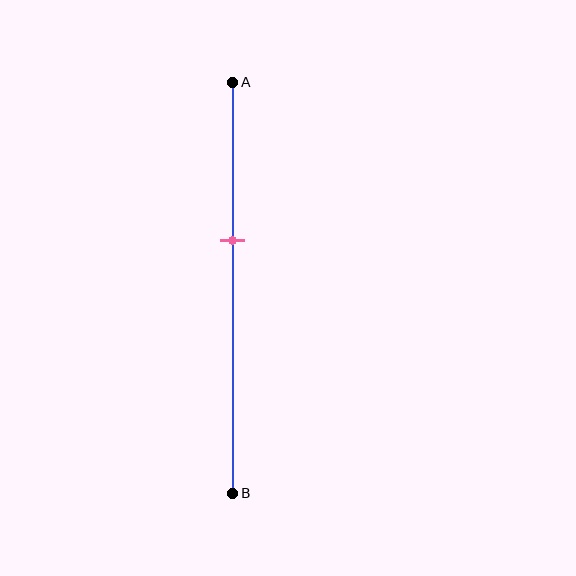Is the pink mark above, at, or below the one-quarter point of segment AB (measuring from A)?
The pink mark is below the one-quarter point of segment AB.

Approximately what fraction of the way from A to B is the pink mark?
The pink mark is approximately 40% of the way from A to B.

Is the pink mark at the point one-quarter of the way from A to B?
No, the mark is at about 40% from A, not at the 25% one-quarter point.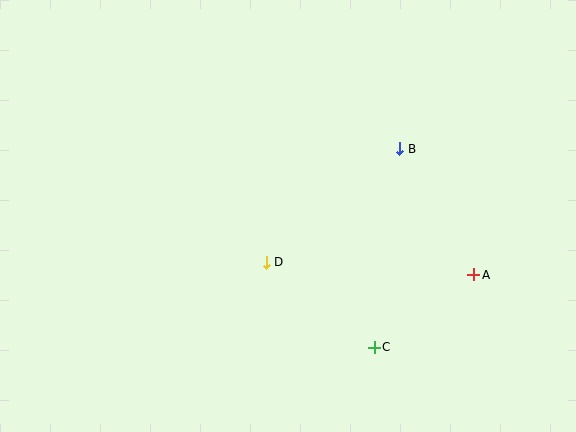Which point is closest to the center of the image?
Point D at (266, 262) is closest to the center.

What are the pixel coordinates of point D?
Point D is at (266, 262).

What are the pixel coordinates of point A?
Point A is at (474, 275).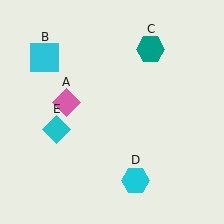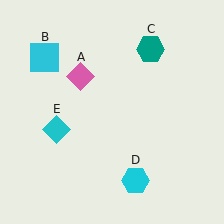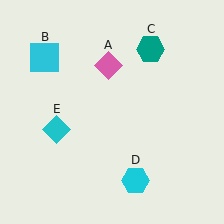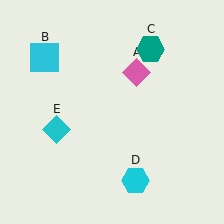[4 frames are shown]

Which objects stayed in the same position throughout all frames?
Cyan square (object B) and teal hexagon (object C) and cyan hexagon (object D) and cyan diamond (object E) remained stationary.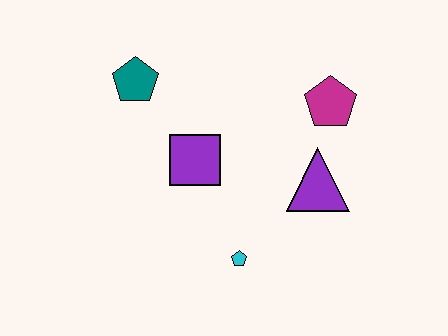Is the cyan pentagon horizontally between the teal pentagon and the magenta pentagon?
Yes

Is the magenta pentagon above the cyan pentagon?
Yes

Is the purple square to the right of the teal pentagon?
Yes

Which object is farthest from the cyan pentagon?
The teal pentagon is farthest from the cyan pentagon.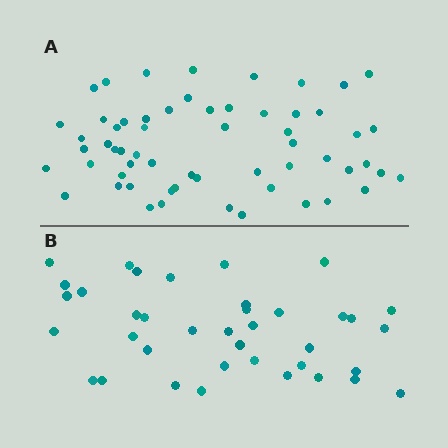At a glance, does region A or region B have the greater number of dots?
Region A (the top region) has more dots.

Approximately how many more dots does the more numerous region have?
Region A has approximately 20 more dots than region B.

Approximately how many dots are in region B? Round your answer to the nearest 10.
About 40 dots. (The exact count is 38, which rounds to 40.)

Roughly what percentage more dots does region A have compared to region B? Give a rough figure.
About 55% more.